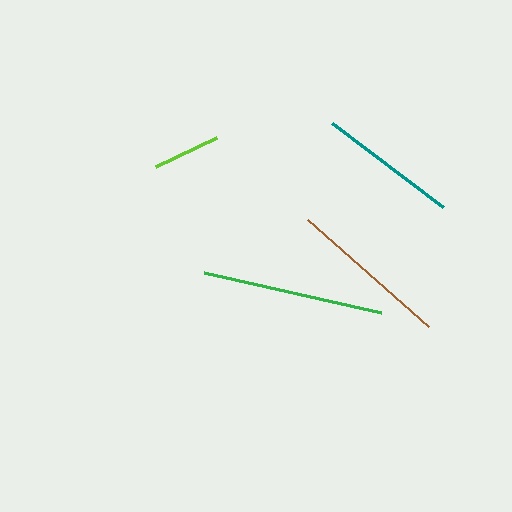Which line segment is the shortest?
The lime line is the shortest at approximately 68 pixels.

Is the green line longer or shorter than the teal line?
The green line is longer than the teal line.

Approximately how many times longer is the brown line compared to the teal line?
The brown line is approximately 1.2 times the length of the teal line.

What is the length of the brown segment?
The brown segment is approximately 162 pixels long.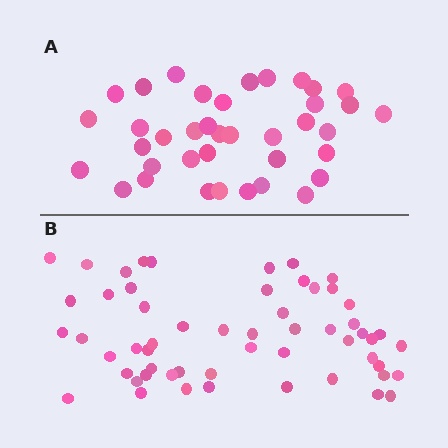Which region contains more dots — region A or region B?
Region B (the bottom region) has more dots.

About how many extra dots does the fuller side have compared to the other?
Region B has approximately 20 more dots than region A.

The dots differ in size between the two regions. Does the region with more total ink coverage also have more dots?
No. Region A has more total ink coverage because its dots are larger, but region B actually contains more individual dots. Total area can be misleading — the number of items is what matters here.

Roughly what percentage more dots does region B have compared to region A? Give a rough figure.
About 45% more.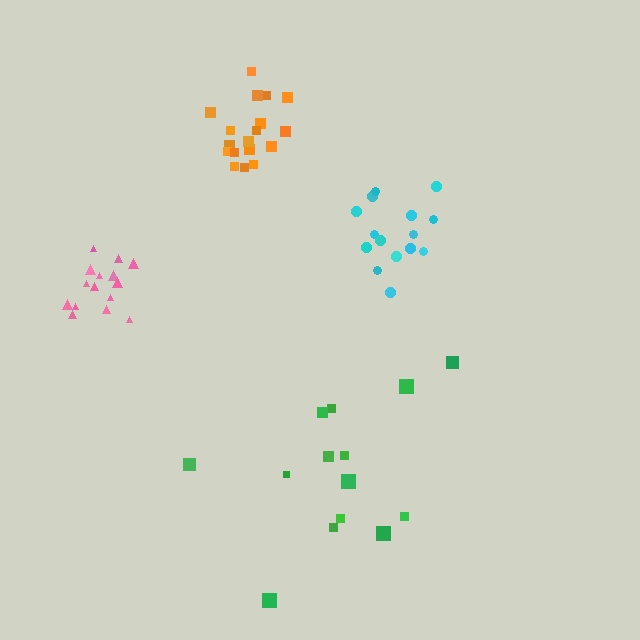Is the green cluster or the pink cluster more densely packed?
Pink.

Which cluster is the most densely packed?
Pink.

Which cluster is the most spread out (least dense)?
Green.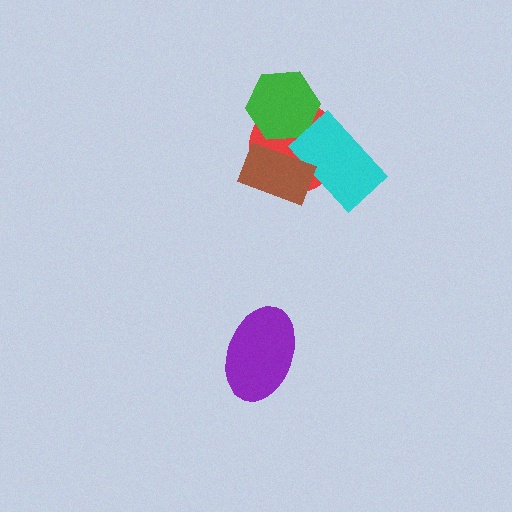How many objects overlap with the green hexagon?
1 object overlaps with the green hexagon.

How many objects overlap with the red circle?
3 objects overlap with the red circle.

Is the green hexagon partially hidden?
No, no other shape covers it.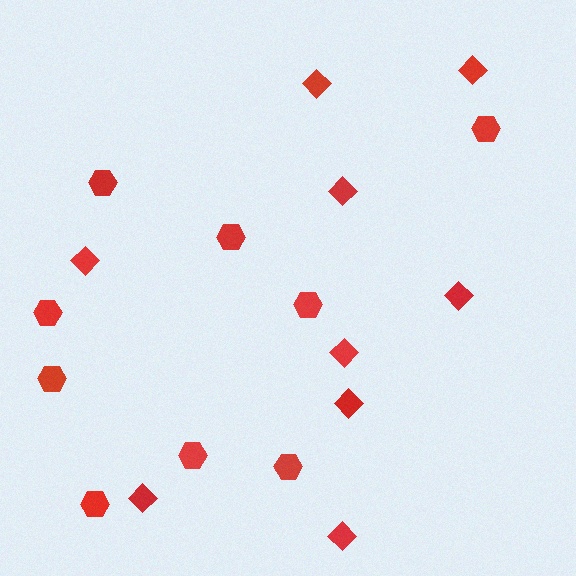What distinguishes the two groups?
There are 2 groups: one group of diamonds (9) and one group of hexagons (9).